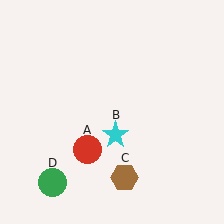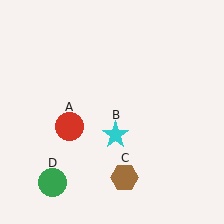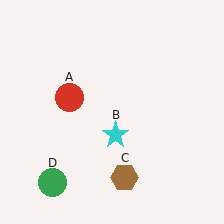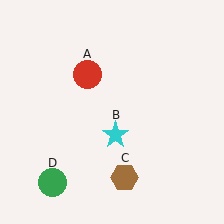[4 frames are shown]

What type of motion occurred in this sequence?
The red circle (object A) rotated clockwise around the center of the scene.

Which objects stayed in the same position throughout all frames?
Cyan star (object B) and brown hexagon (object C) and green circle (object D) remained stationary.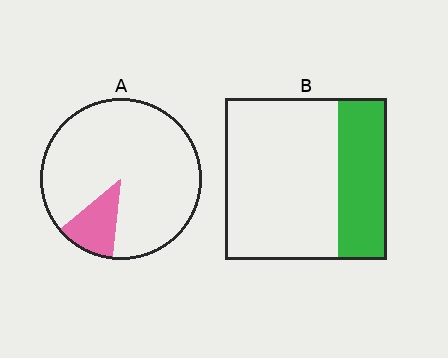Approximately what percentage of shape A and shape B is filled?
A is approximately 15% and B is approximately 30%.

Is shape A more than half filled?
No.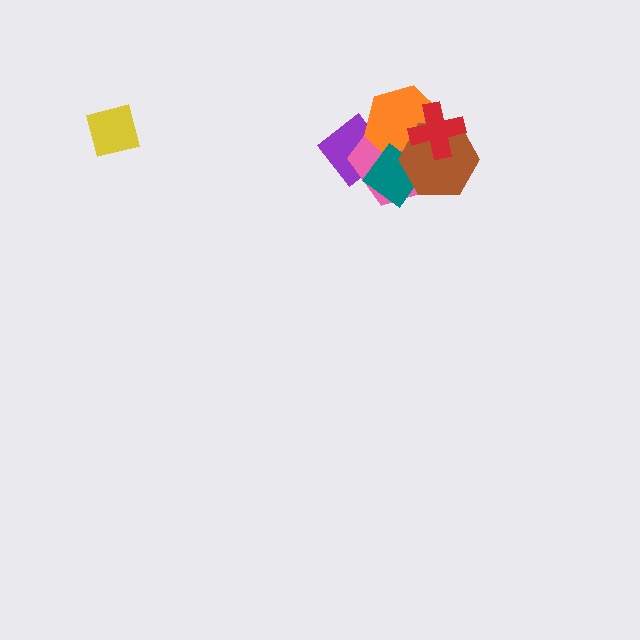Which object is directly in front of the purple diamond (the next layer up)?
The pink pentagon is directly in front of the purple diamond.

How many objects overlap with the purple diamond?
3 objects overlap with the purple diamond.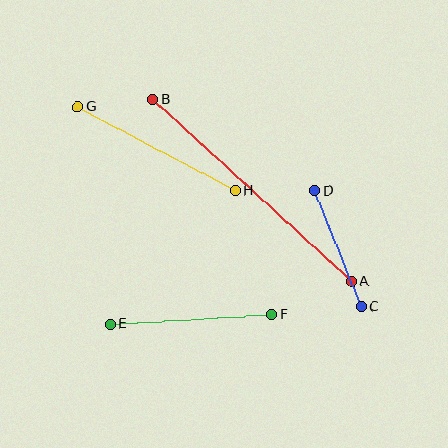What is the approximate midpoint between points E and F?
The midpoint is at approximately (191, 319) pixels.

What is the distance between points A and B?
The distance is approximately 269 pixels.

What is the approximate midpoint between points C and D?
The midpoint is at approximately (338, 249) pixels.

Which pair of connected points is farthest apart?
Points A and B are farthest apart.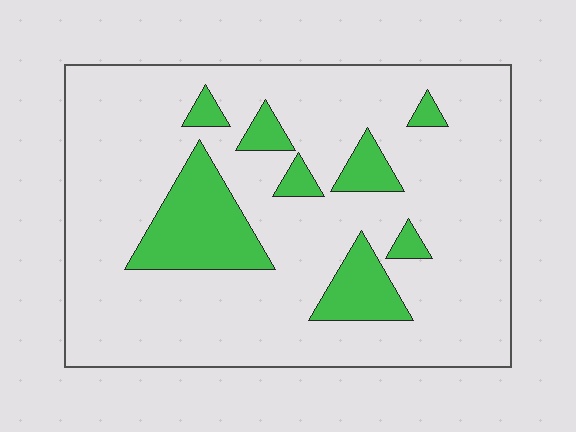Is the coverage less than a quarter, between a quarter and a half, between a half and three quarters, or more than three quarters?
Less than a quarter.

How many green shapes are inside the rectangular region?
8.